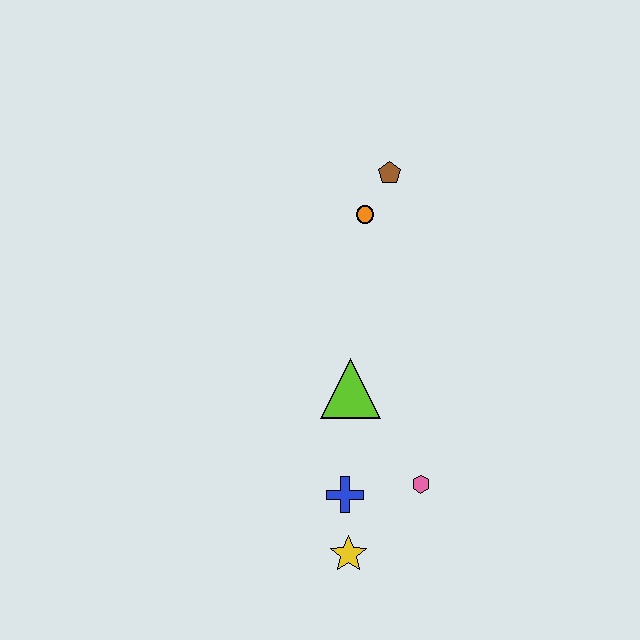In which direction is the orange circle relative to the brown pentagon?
The orange circle is below the brown pentagon.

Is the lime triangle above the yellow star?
Yes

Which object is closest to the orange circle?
The brown pentagon is closest to the orange circle.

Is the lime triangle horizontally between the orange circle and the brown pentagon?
No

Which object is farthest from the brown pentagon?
The yellow star is farthest from the brown pentagon.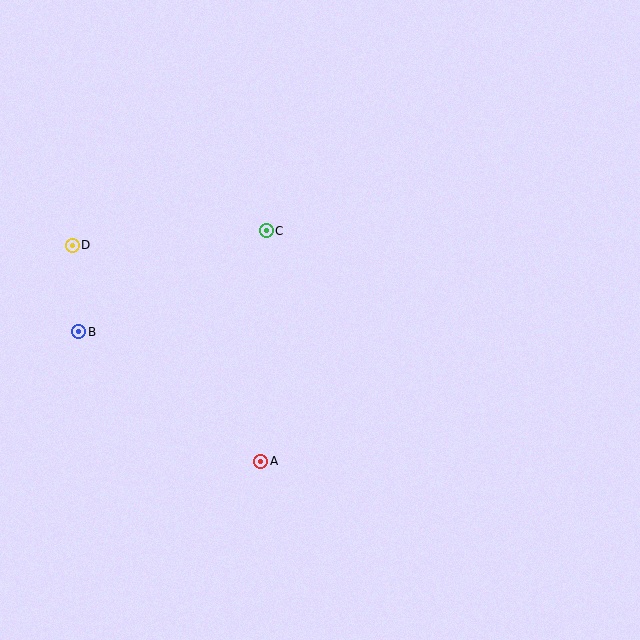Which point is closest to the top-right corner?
Point C is closest to the top-right corner.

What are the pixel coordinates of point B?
Point B is at (79, 332).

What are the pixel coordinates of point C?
Point C is at (266, 231).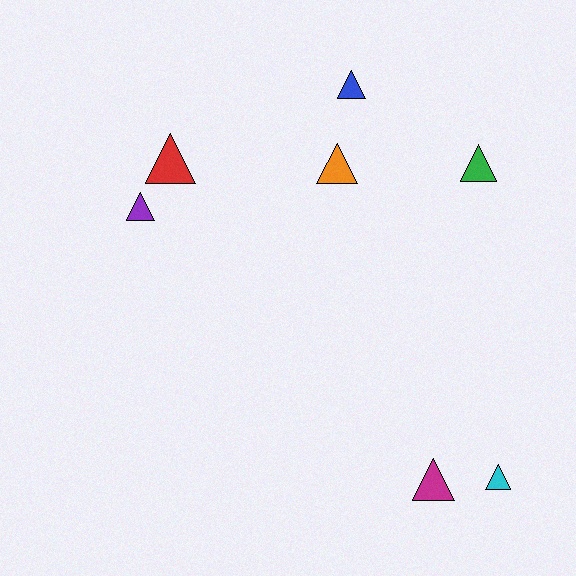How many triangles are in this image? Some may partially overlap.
There are 7 triangles.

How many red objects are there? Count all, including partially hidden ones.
There is 1 red object.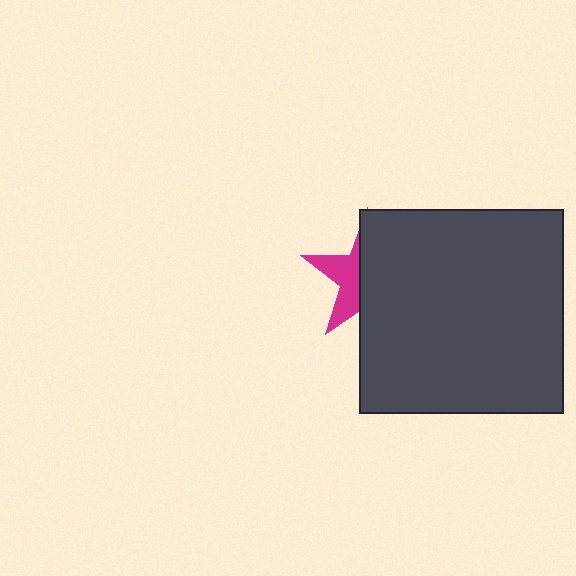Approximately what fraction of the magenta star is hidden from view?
Roughly 62% of the magenta star is hidden behind the dark gray square.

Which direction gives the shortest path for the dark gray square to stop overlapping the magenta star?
Moving right gives the shortest separation.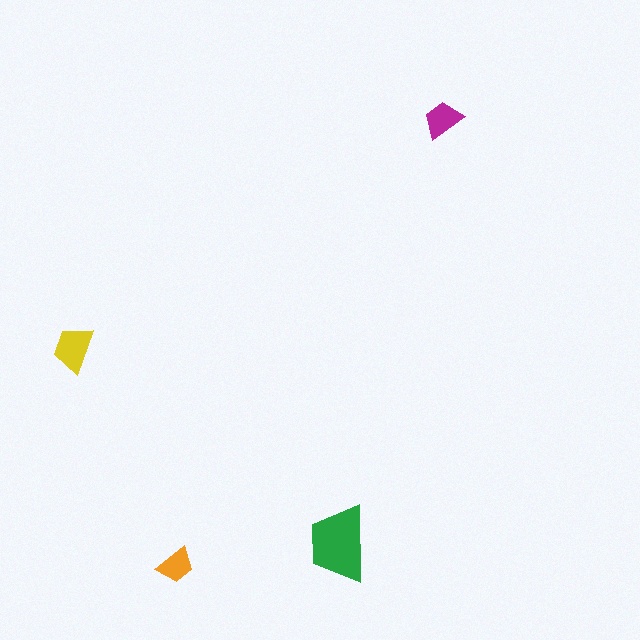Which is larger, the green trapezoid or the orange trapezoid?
The green one.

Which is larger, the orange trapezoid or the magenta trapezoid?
The magenta one.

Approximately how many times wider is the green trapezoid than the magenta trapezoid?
About 2 times wider.